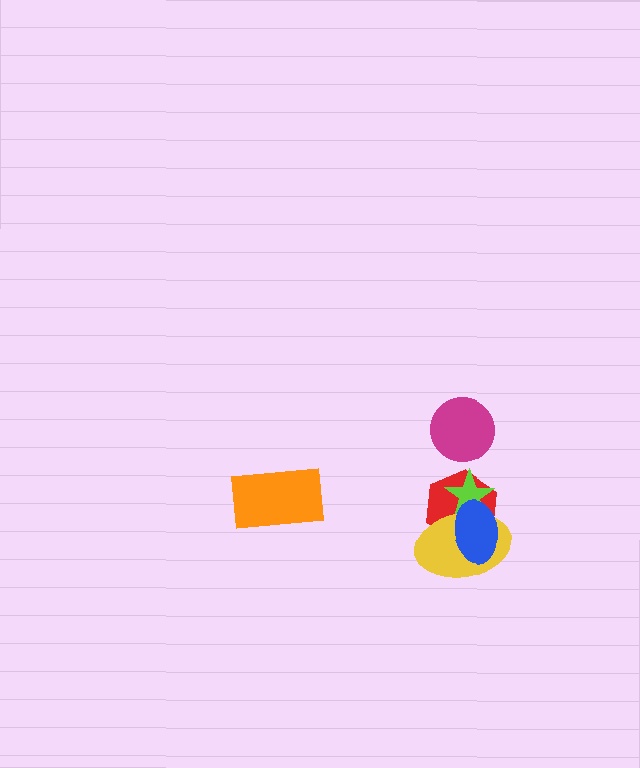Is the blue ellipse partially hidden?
No, no other shape covers it.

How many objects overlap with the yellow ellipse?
3 objects overlap with the yellow ellipse.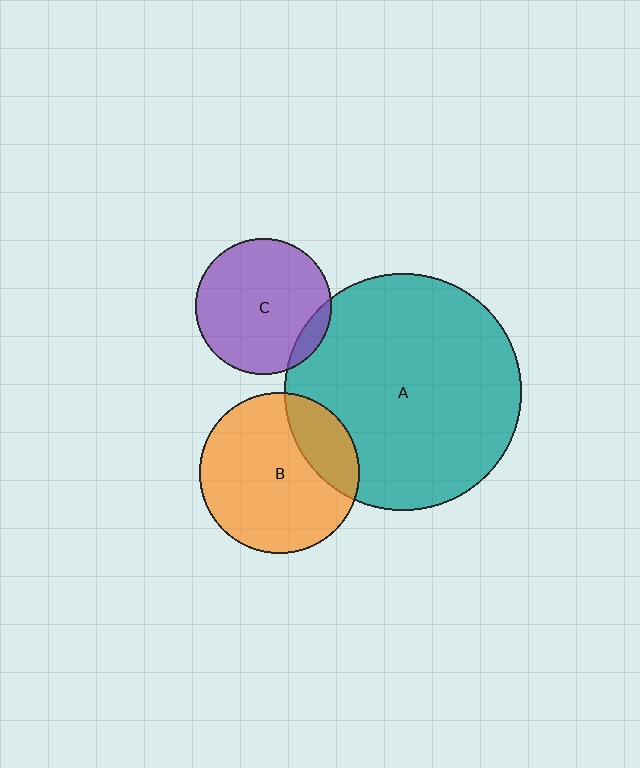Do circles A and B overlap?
Yes.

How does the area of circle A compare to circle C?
Approximately 3.0 times.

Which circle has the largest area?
Circle A (teal).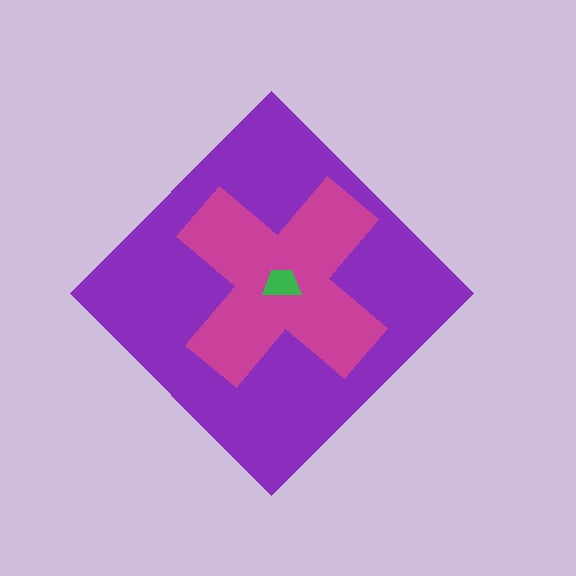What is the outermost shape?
The purple diamond.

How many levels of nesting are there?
3.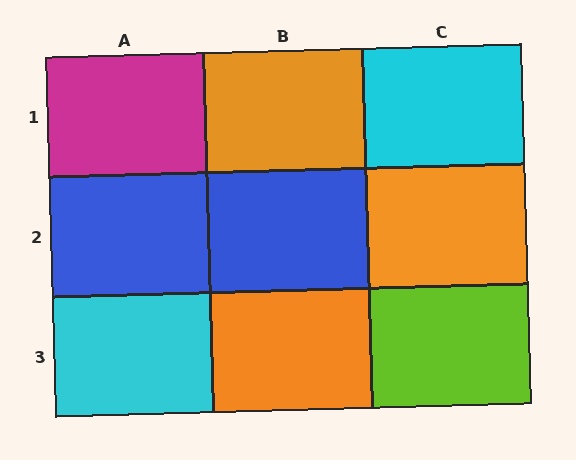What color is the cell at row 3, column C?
Lime.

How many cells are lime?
1 cell is lime.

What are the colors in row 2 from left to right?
Blue, blue, orange.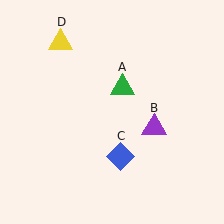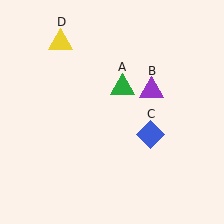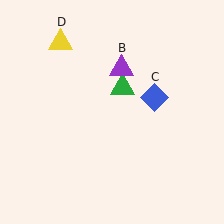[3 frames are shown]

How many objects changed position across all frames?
2 objects changed position: purple triangle (object B), blue diamond (object C).